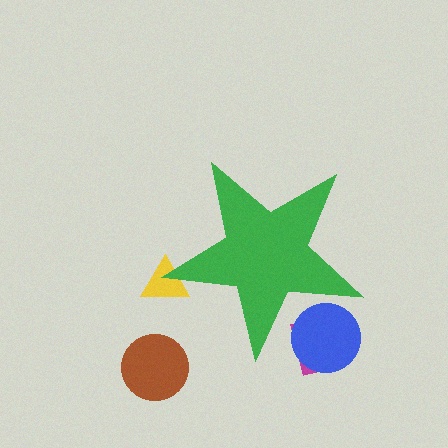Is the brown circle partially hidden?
No, the brown circle is fully visible.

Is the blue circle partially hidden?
Yes, the blue circle is partially hidden behind the green star.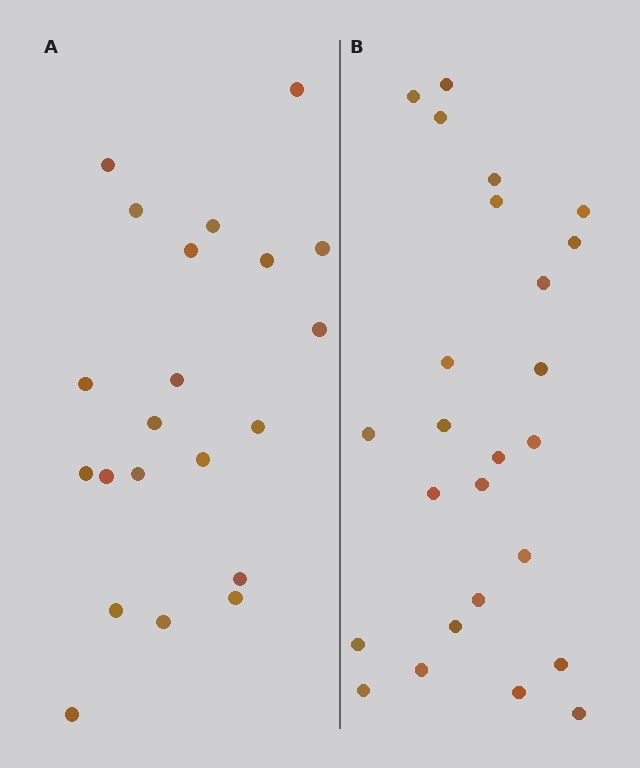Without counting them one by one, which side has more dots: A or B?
Region B (the right region) has more dots.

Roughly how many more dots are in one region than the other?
Region B has about 4 more dots than region A.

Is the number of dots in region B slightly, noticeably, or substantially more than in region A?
Region B has only slightly more — the two regions are fairly close. The ratio is roughly 1.2 to 1.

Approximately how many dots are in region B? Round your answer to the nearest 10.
About 20 dots. (The exact count is 25, which rounds to 20.)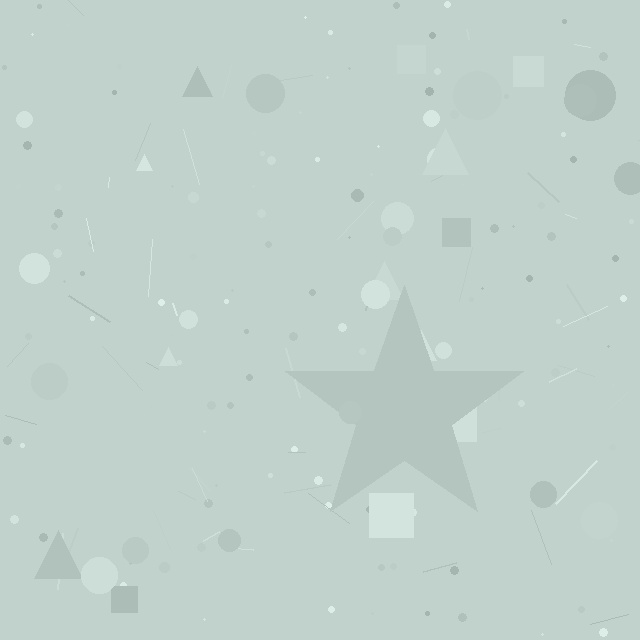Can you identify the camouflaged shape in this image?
The camouflaged shape is a star.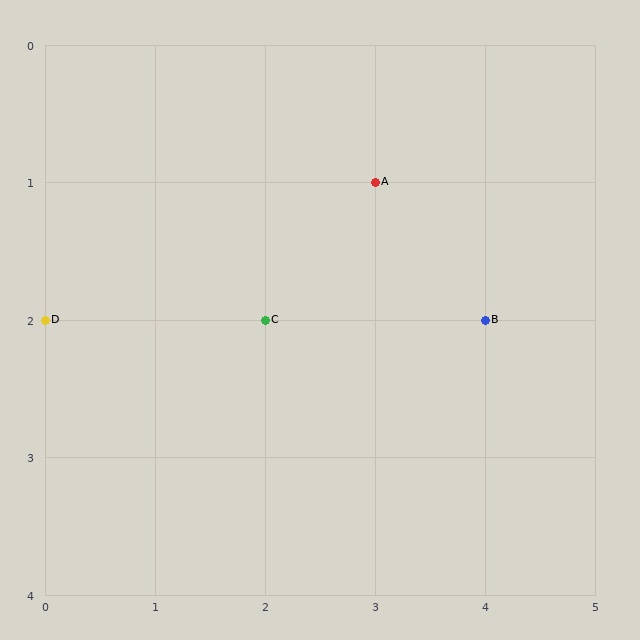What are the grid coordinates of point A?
Point A is at grid coordinates (3, 1).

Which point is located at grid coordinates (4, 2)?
Point B is at (4, 2).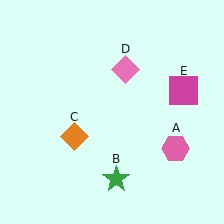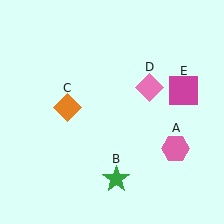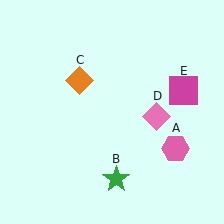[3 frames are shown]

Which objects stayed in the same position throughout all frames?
Pink hexagon (object A) and green star (object B) and magenta square (object E) remained stationary.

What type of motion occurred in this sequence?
The orange diamond (object C), pink diamond (object D) rotated clockwise around the center of the scene.